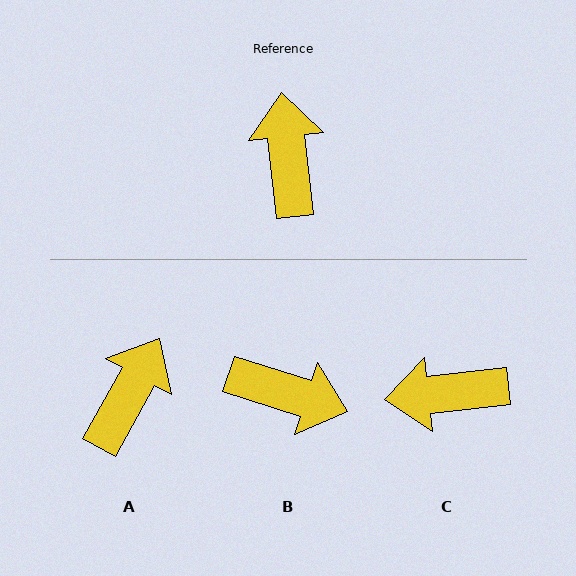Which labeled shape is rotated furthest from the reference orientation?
B, about 114 degrees away.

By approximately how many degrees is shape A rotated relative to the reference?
Approximately 35 degrees clockwise.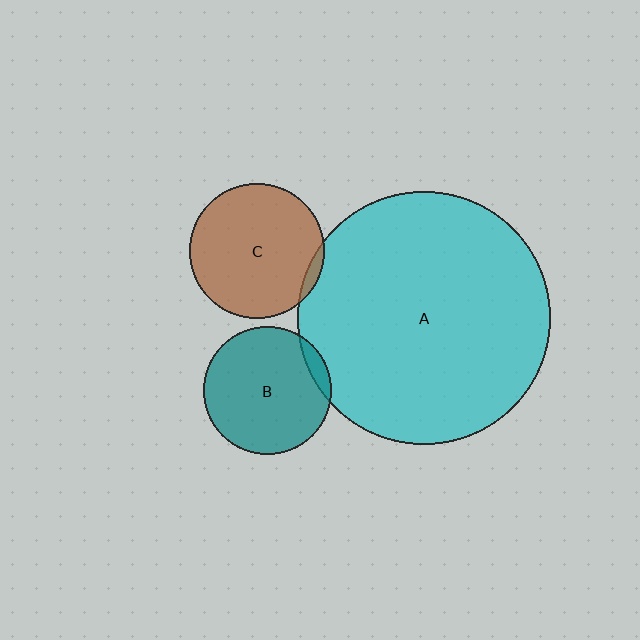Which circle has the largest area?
Circle A (cyan).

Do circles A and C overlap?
Yes.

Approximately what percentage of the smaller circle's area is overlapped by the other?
Approximately 5%.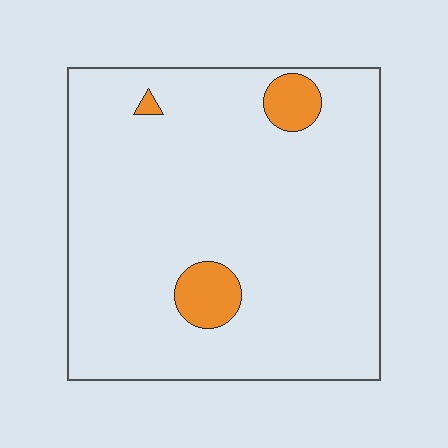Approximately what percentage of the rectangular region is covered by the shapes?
Approximately 5%.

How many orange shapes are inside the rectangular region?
3.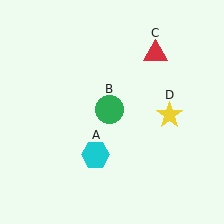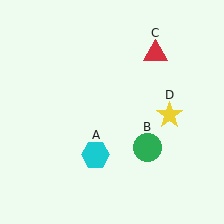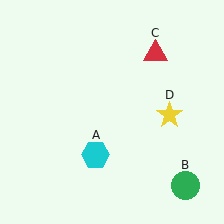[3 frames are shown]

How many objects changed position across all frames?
1 object changed position: green circle (object B).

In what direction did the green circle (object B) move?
The green circle (object B) moved down and to the right.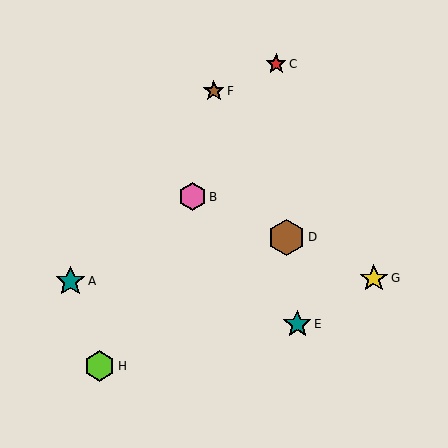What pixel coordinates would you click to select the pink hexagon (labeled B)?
Click at (193, 197) to select the pink hexagon B.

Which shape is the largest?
The brown hexagon (labeled D) is the largest.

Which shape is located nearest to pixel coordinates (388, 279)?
The yellow star (labeled G) at (374, 278) is nearest to that location.